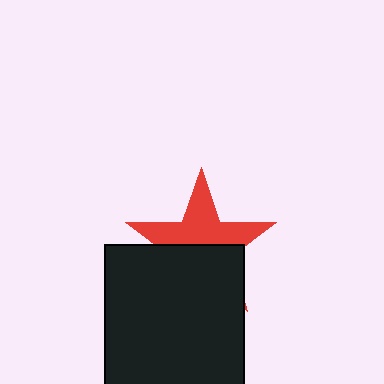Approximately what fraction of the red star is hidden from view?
Roughly 50% of the red star is hidden behind the black rectangle.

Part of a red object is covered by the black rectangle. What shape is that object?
It is a star.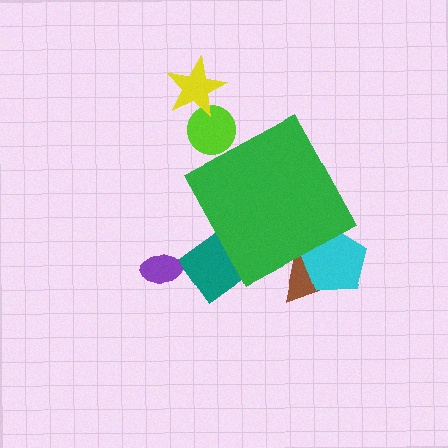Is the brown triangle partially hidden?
Yes, the brown triangle is partially hidden behind the green diamond.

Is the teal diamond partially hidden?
Yes, the teal diamond is partially hidden behind the green diamond.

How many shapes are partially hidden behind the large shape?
4 shapes are partially hidden.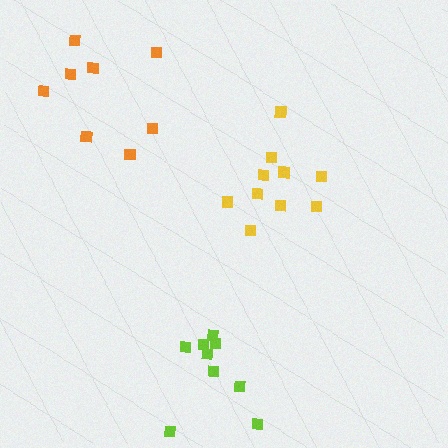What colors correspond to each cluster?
The clusters are colored: orange, lime, yellow.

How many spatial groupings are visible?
There are 3 spatial groupings.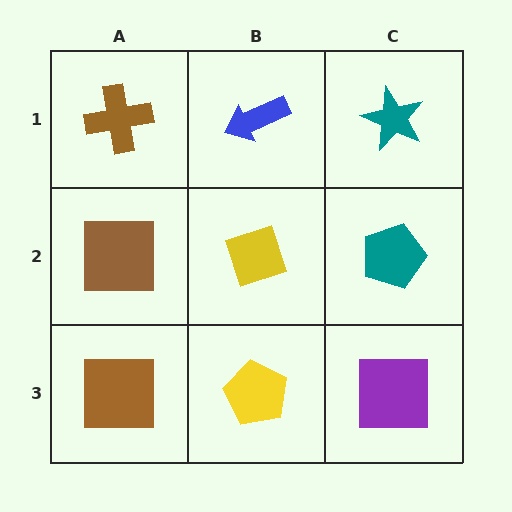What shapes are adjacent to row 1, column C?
A teal pentagon (row 2, column C), a blue arrow (row 1, column B).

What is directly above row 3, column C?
A teal pentagon.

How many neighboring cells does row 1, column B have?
3.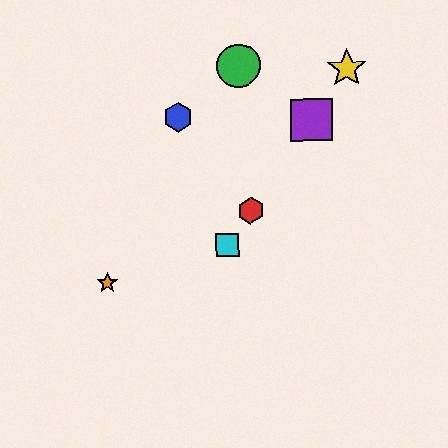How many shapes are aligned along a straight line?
4 shapes (the red hexagon, the yellow star, the purple square, the cyan square) are aligned along a straight line.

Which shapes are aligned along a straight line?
The red hexagon, the yellow star, the purple square, the cyan square are aligned along a straight line.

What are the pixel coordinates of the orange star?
The orange star is at (108, 283).